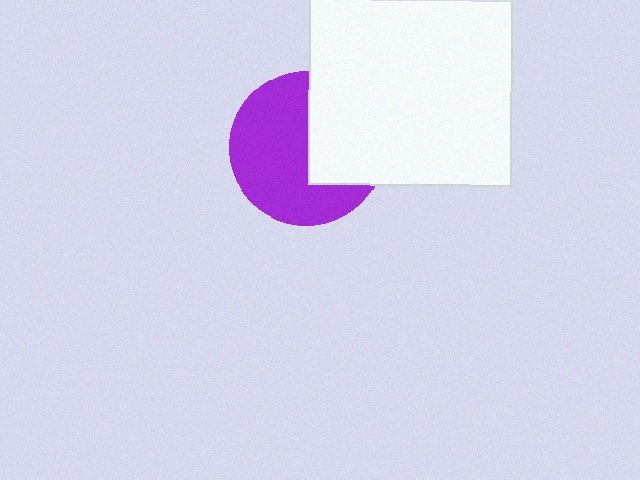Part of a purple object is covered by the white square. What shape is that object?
It is a circle.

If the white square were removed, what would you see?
You would see the complete purple circle.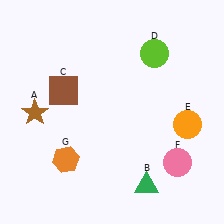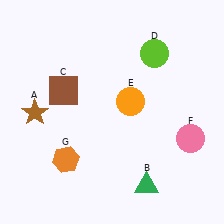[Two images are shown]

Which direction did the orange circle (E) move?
The orange circle (E) moved left.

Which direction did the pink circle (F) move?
The pink circle (F) moved up.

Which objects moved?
The objects that moved are: the orange circle (E), the pink circle (F).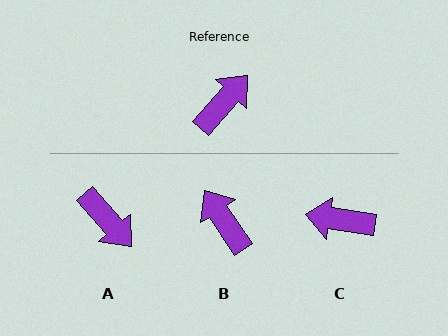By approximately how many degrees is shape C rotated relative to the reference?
Approximately 123 degrees counter-clockwise.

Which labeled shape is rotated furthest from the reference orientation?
C, about 123 degrees away.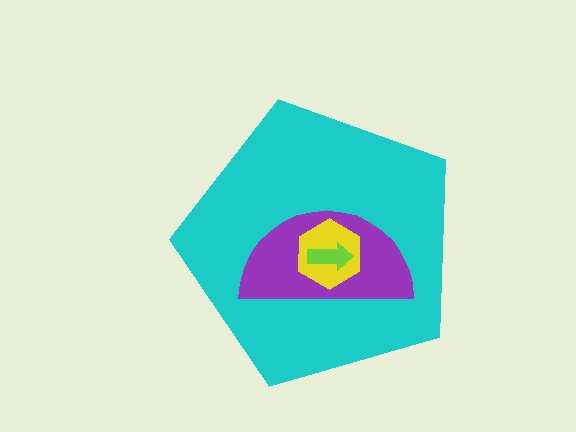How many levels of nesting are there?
4.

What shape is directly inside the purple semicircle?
The yellow hexagon.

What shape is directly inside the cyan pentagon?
The purple semicircle.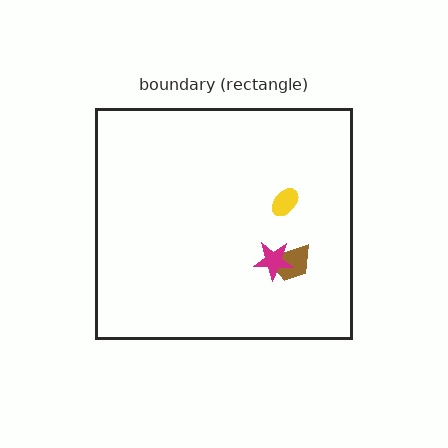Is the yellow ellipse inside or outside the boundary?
Inside.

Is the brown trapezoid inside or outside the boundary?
Inside.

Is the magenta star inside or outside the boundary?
Inside.